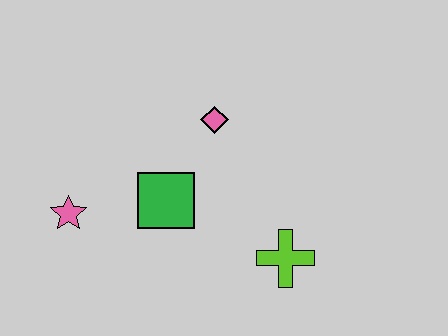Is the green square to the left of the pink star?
No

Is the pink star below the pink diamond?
Yes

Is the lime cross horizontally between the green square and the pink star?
No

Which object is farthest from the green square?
The lime cross is farthest from the green square.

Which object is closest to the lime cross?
The green square is closest to the lime cross.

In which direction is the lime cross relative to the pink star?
The lime cross is to the right of the pink star.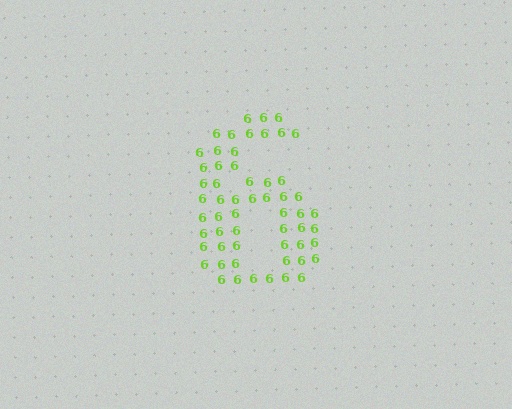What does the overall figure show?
The overall figure shows the digit 6.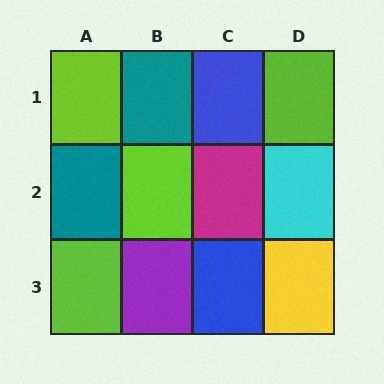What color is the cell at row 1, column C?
Blue.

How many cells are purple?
1 cell is purple.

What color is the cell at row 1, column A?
Lime.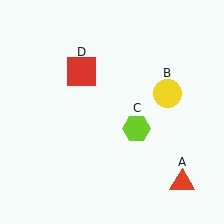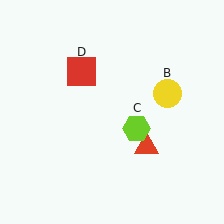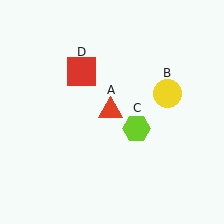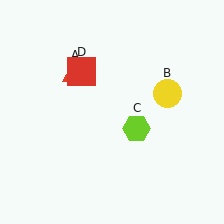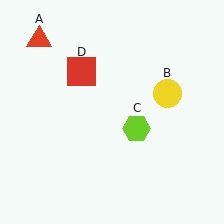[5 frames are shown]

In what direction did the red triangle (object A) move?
The red triangle (object A) moved up and to the left.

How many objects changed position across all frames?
1 object changed position: red triangle (object A).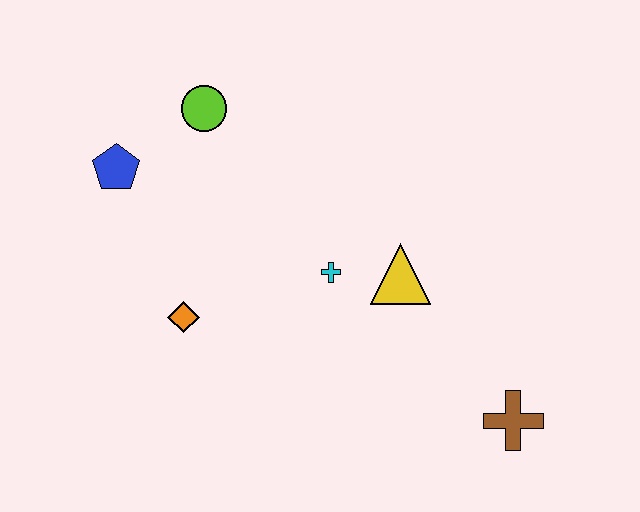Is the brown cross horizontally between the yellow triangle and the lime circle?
No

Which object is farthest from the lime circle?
The brown cross is farthest from the lime circle.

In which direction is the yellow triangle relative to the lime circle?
The yellow triangle is to the right of the lime circle.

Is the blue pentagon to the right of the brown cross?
No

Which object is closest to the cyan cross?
The yellow triangle is closest to the cyan cross.